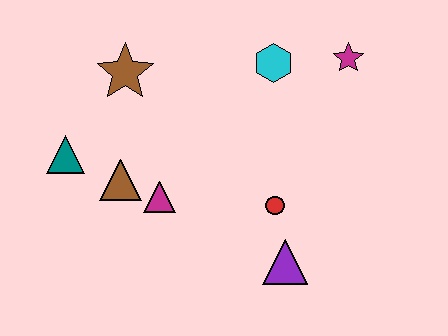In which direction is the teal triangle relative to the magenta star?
The teal triangle is to the left of the magenta star.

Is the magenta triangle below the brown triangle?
Yes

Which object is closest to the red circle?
The purple triangle is closest to the red circle.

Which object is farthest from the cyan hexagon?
The teal triangle is farthest from the cyan hexagon.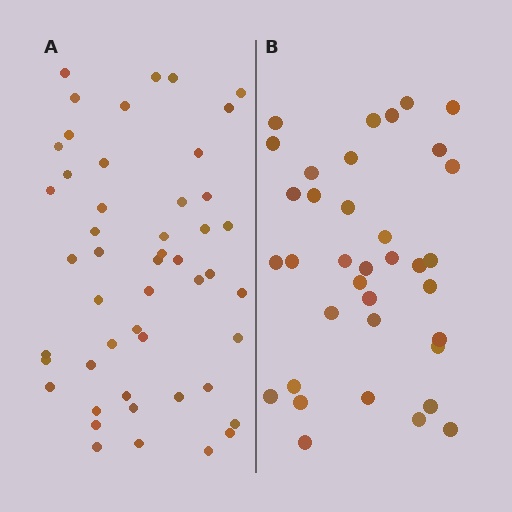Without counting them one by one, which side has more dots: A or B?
Region A (the left region) has more dots.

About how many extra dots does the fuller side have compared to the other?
Region A has approximately 15 more dots than region B.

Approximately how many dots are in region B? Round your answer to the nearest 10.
About 40 dots. (The exact count is 36, which rounds to 40.)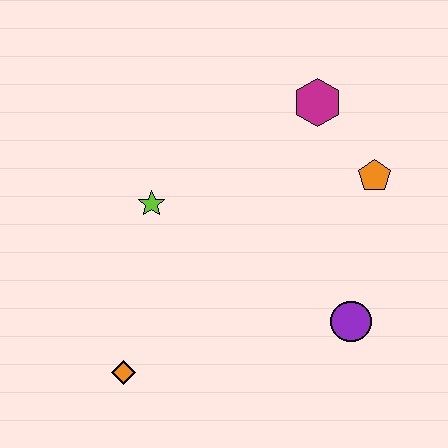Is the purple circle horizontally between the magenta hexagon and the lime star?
No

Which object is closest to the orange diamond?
The lime star is closest to the orange diamond.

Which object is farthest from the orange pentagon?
The orange diamond is farthest from the orange pentagon.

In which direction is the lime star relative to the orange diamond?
The lime star is above the orange diamond.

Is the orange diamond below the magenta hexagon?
Yes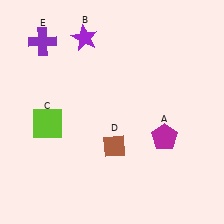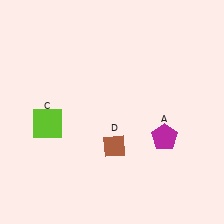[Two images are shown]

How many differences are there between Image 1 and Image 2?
There are 2 differences between the two images.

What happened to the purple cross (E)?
The purple cross (E) was removed in Image 2. It was in the top-left area of Image 1.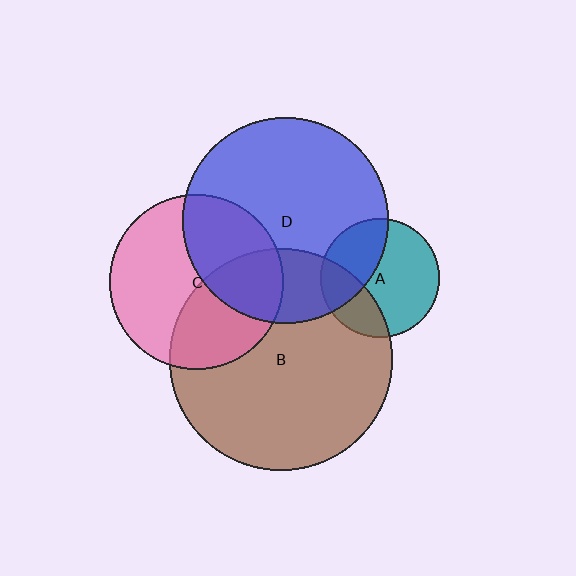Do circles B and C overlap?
Yes.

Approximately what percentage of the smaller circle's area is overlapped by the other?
Approximately 40%.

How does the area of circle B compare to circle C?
Approximately 1.6 times.